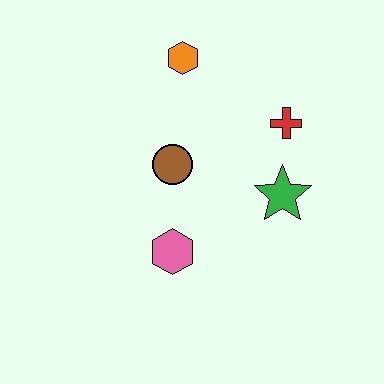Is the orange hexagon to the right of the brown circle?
Yes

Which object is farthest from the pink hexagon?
The orange hexagon is farthest from the pink hexagon.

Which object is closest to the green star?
The red cross is closest to the green star.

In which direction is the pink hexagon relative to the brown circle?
The pink hexagon is below the brown circle.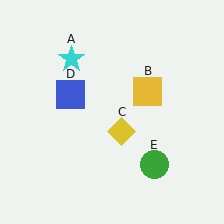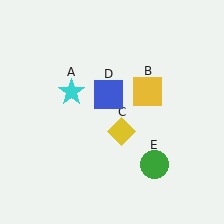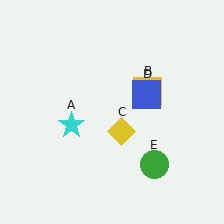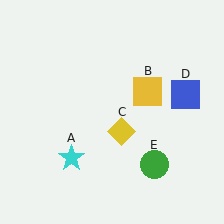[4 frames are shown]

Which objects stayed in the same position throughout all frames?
Yellow square (object B) and yellow diamond (object C) and green circle (object E) remained stationary.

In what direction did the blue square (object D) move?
The blue square (object D) moved right.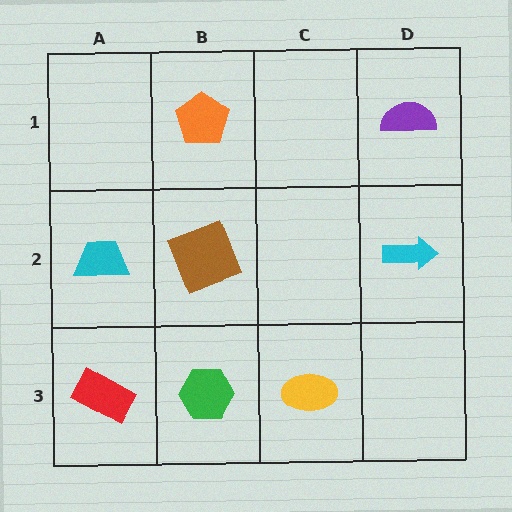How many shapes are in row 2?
3 shapes.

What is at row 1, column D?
A purple semicircle.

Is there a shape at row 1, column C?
No, that cell is empty.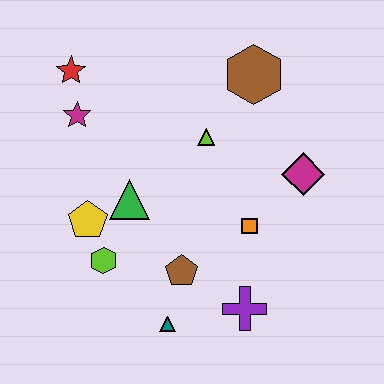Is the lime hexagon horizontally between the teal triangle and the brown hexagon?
No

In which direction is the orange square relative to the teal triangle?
The orange square is above the teal triangle.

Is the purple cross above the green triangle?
No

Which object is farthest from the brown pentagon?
The red star is farthest from the brown pentagon.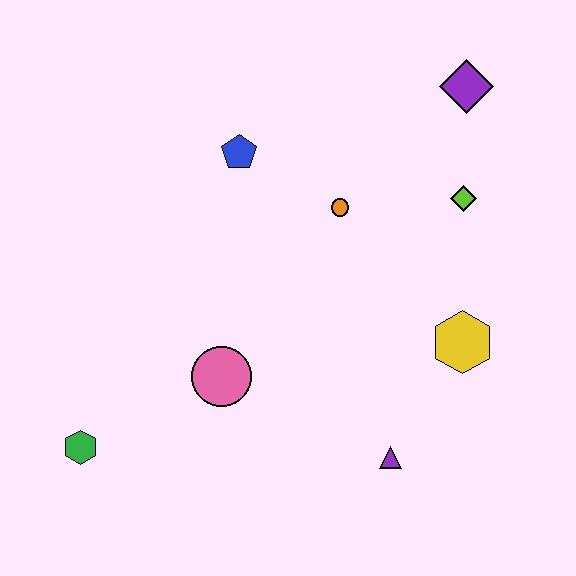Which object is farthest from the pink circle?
The purple diamond is farthest from the pink circle.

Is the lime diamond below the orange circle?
No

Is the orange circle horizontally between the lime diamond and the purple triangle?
No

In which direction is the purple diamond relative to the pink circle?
The purple diamond is above the pink circle.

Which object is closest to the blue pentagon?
The orange circle is closest to the blue pentagon.